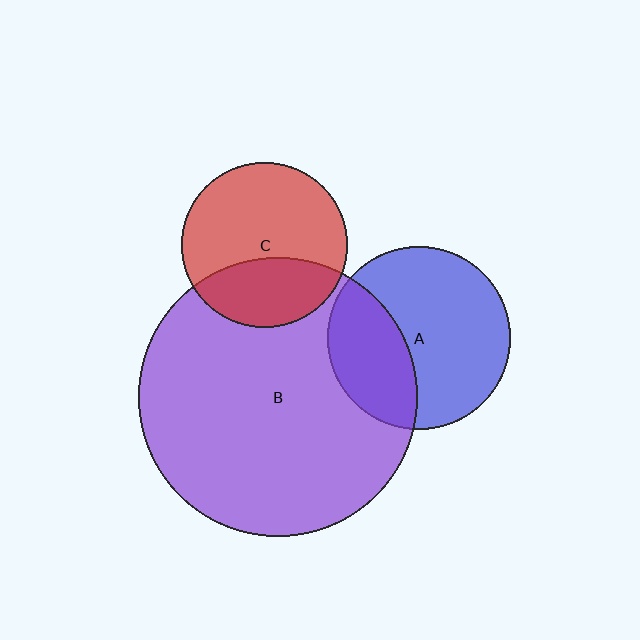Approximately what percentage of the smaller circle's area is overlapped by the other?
Approximately 35%.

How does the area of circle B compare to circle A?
Approximately 2.3 times.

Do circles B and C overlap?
Yes.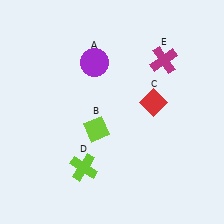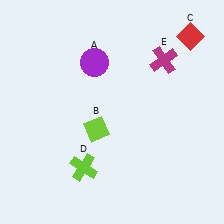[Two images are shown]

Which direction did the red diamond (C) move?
The red diamond (C) moved up.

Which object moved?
The red diamond (C) moved up.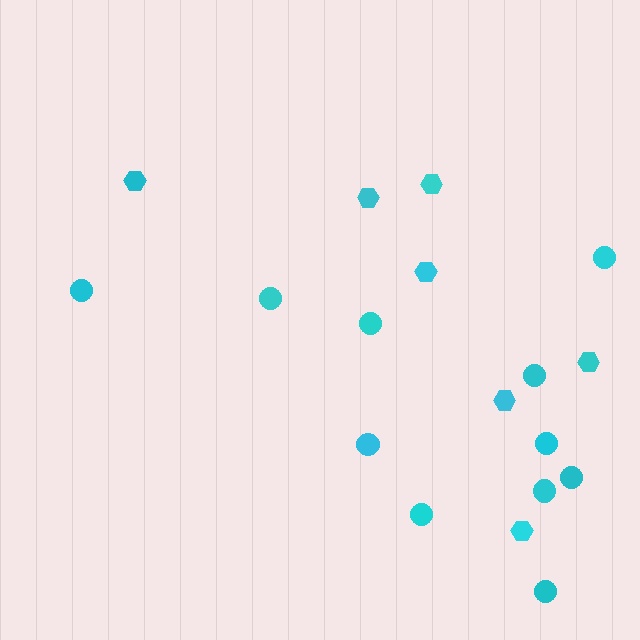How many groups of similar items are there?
There are 2 groups: one group of hexagons (7) and one group of circles (11).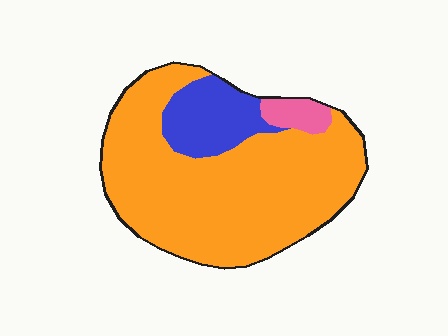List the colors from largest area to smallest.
From largest to smallest: orange, blue, pink.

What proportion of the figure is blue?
Blue covers around 15% of the figure.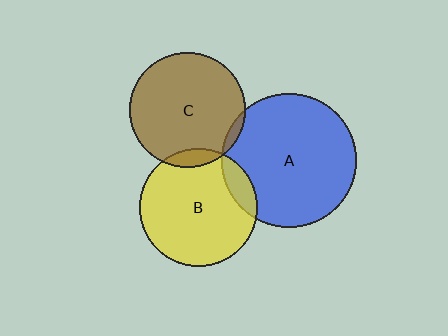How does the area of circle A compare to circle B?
Approximately 1.3 times.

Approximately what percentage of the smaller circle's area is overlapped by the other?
Approximately 10%.